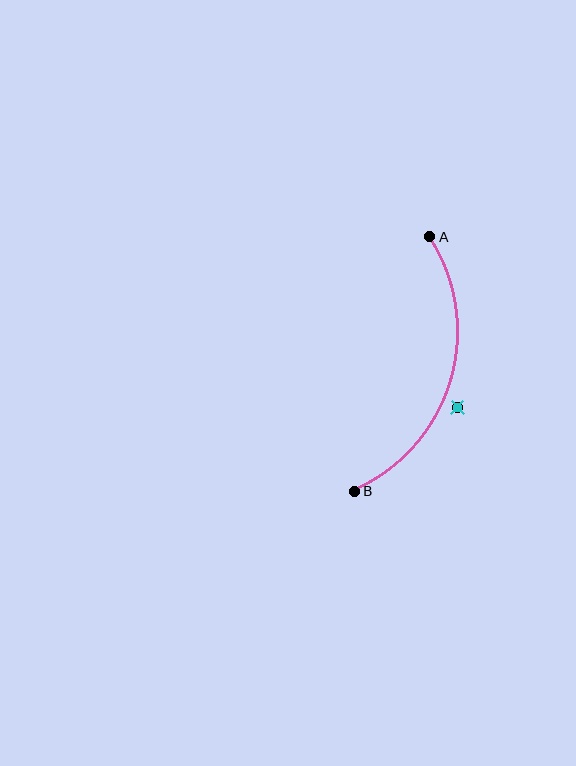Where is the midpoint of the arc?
The arc midpoint is the point on the curve farthest from the straight line joining A and B. It sits to the right of that line.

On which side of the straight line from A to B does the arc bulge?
The arc bulges to the right of the straight line connecting A and B.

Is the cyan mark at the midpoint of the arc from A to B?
No — the cyan mark does not lie on the arc at all. It sits slightly outside the curve.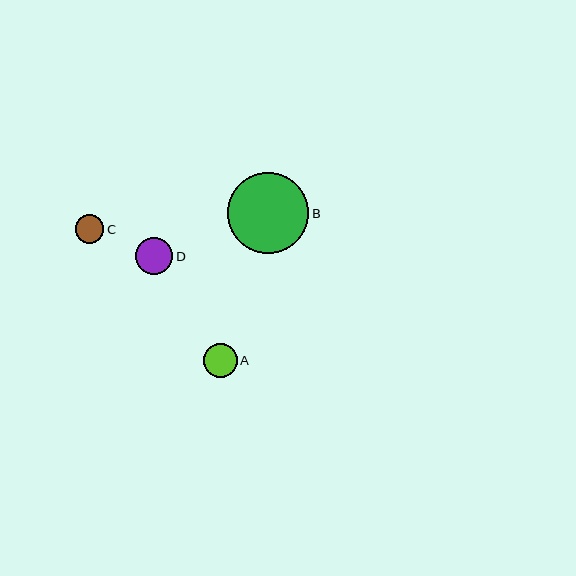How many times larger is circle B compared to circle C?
Circle B is approximately 2.8 times the size of circle C.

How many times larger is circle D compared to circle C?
Circle D is approximately 1.3 times the size of circle C.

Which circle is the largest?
Circle B is the largest with a size of approximately 81 pixels.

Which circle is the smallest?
Circle C is the smallest with a size of approximately 29 pixels.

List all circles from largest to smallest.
From largest to smallest: B, D, A, C.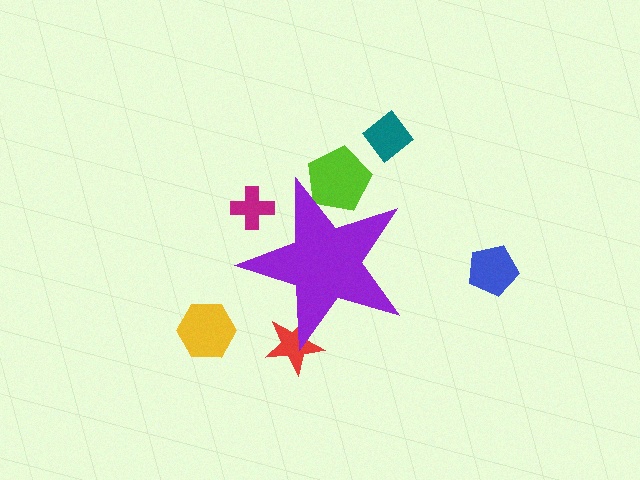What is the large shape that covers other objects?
A purple star.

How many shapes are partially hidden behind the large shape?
3 shapes are partially hidden.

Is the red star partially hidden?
Yes, the red star is partially hidden behind the purple star.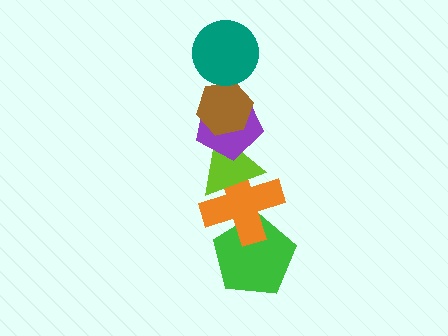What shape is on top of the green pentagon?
The orange cross is on top of the green pentagon.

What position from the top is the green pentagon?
The green pentagon is 6th from the top.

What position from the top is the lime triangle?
The lime triangle is 4th from the top.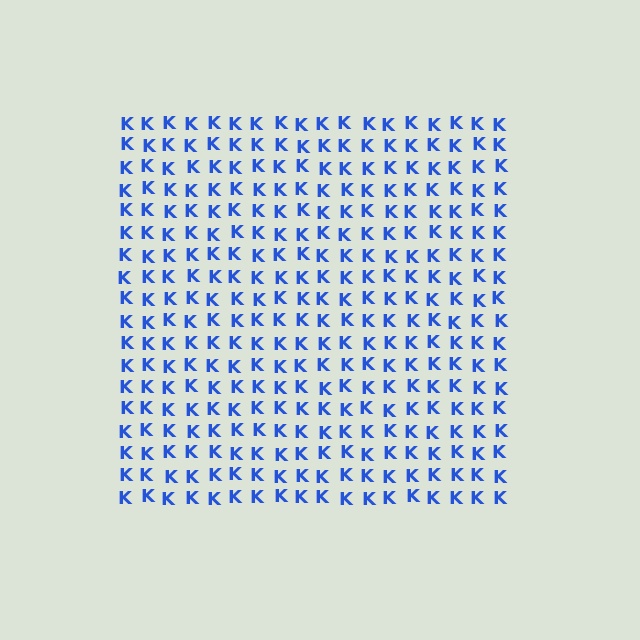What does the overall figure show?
The overall figure shows a square.